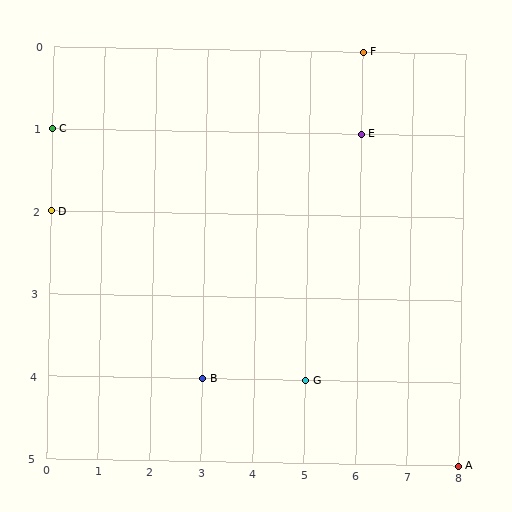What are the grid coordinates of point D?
Point D is at grid coordinates (0, 2).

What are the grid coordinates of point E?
Point E is at grid coordinates (6, 1).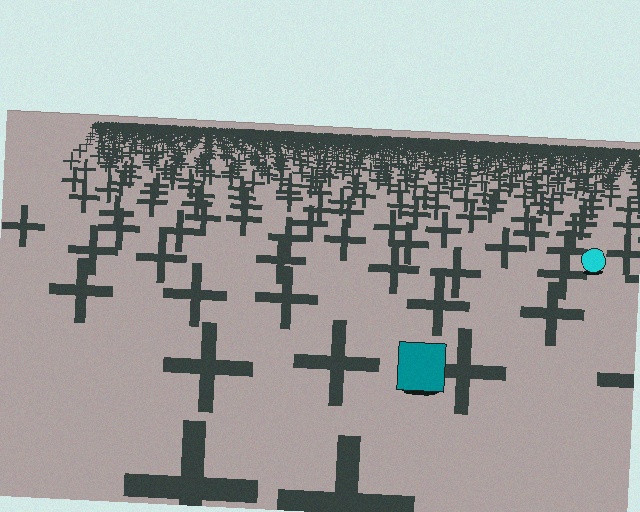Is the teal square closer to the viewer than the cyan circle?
Yes. The teal square is closer — you can tell from the texture gradient: the ground texture is coarser near it.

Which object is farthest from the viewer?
The cyan circle is farthest from the viewer. It appears smaller and the ground texture around it is denser.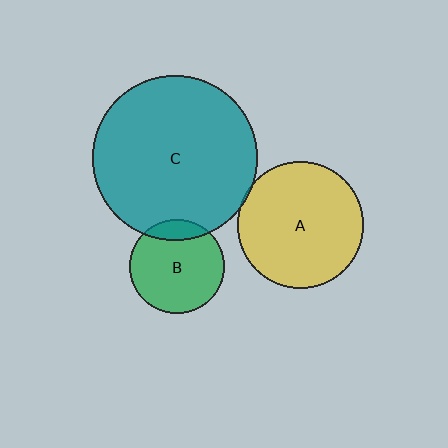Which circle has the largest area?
Circle C (teal).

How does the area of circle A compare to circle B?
Approximately 1.8 times.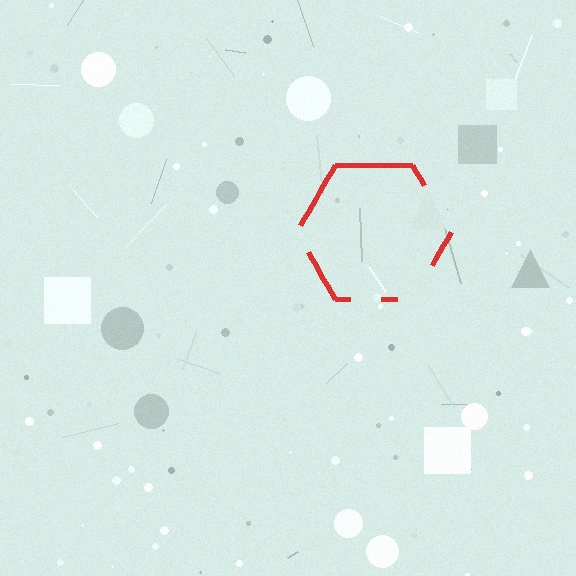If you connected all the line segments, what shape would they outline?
They would outline a hexagon.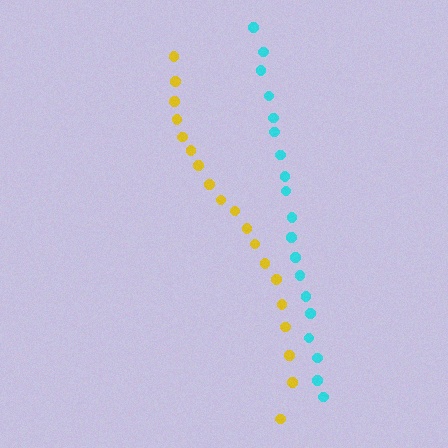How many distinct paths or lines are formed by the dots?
There are 2 distinct paths.